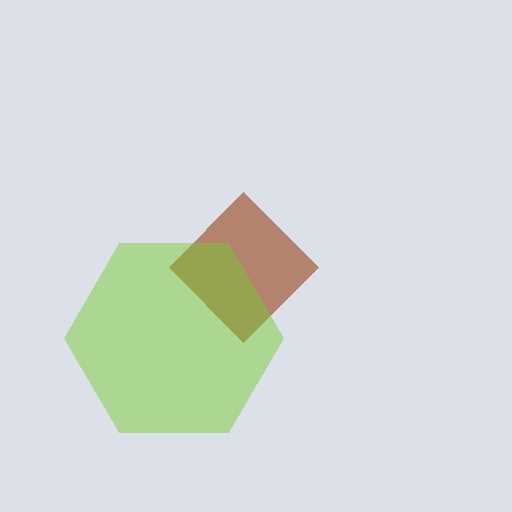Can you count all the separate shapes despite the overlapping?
Yes, there are 2 separate shapes.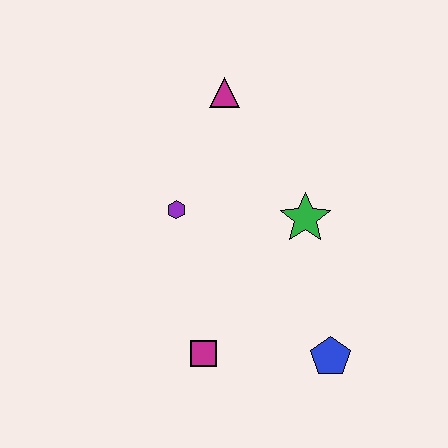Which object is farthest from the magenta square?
The magenta triangle is farthest from the magenta square.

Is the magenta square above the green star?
No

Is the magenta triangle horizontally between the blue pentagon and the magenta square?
Yes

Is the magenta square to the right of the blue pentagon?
No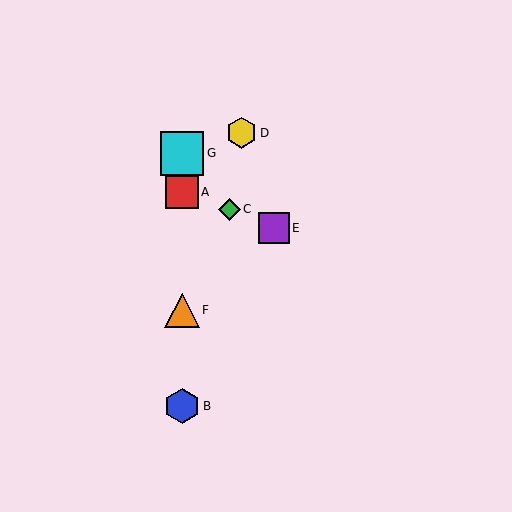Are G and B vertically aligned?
Yes, both are at x≈182.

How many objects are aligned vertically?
4 objects (A, B, F, G) are aligned vertically.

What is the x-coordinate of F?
Object F is at x≈182.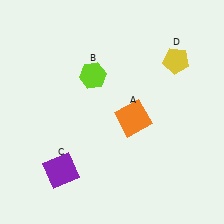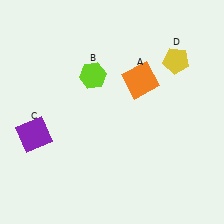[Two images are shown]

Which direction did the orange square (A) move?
The orange square (A) moved up.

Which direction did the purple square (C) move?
The purple square (C) moved up.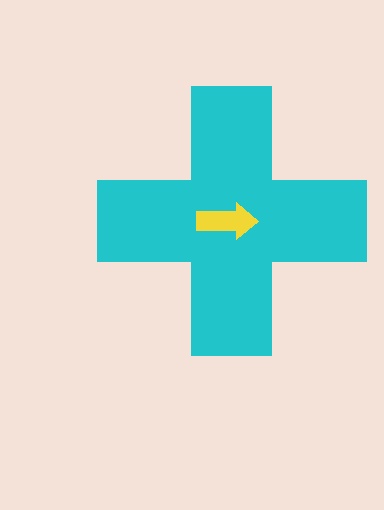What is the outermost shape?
The cyan cross.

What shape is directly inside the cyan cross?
The yellow arrow.